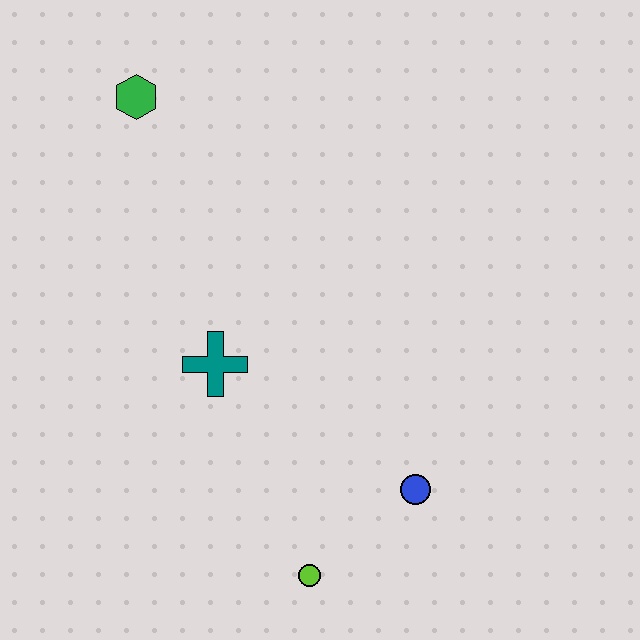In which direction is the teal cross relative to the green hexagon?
The teal cross is below the green hexagon.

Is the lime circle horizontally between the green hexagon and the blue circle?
Yes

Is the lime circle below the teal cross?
Yes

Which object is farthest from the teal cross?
The green hexagon is farthest from the teal cross.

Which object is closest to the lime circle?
The blue circle is closest to the lime circle.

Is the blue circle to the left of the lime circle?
No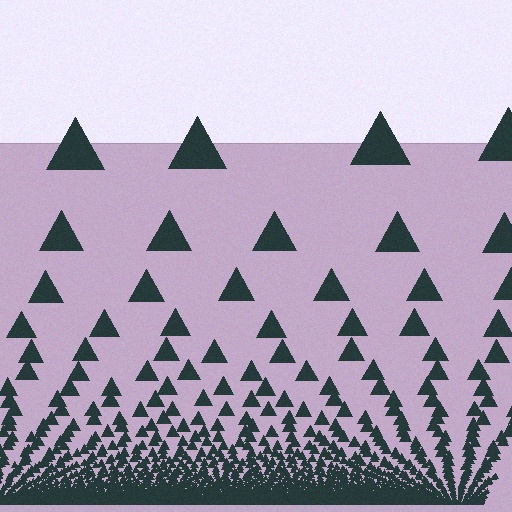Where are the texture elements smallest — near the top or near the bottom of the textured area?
Near the bottom.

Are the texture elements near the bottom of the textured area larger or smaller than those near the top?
Smaller. The gradient is inverted — elements near the bottom are smaller and denser.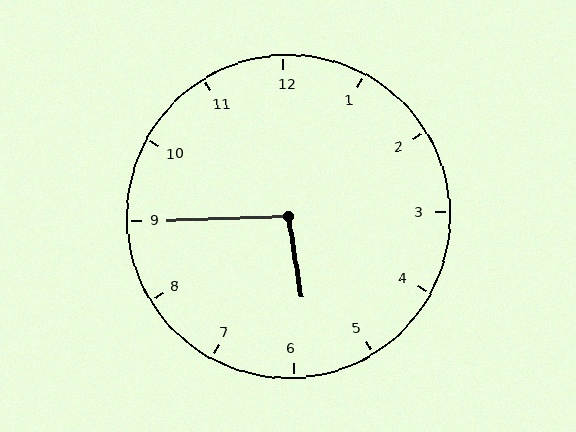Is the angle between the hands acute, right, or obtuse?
It is obtuse.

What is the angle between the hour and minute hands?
Approximately 98 degrees.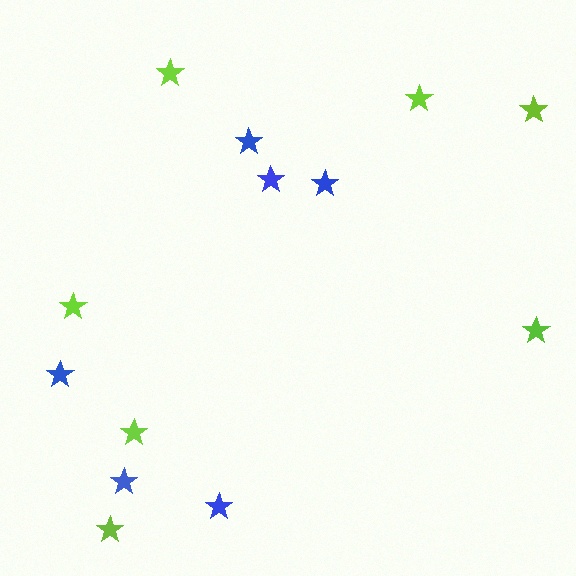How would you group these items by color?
There are 2 groups: one group of lime stars (7) and one group of blue stars (6).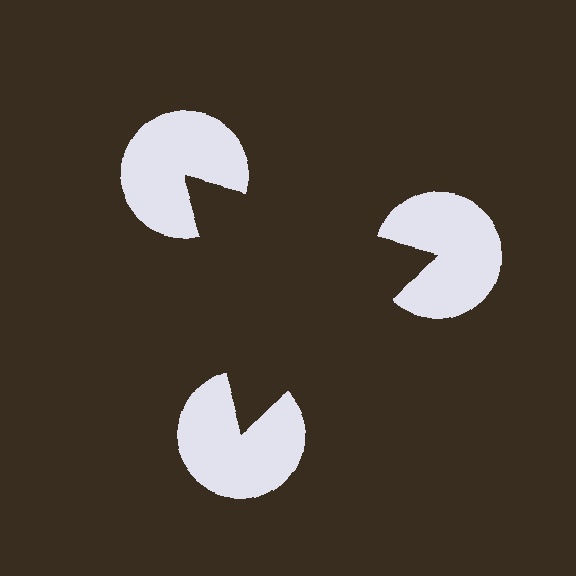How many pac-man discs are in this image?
There are 3 — one at each vertex of the illusory triangle.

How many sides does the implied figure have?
3 sides.